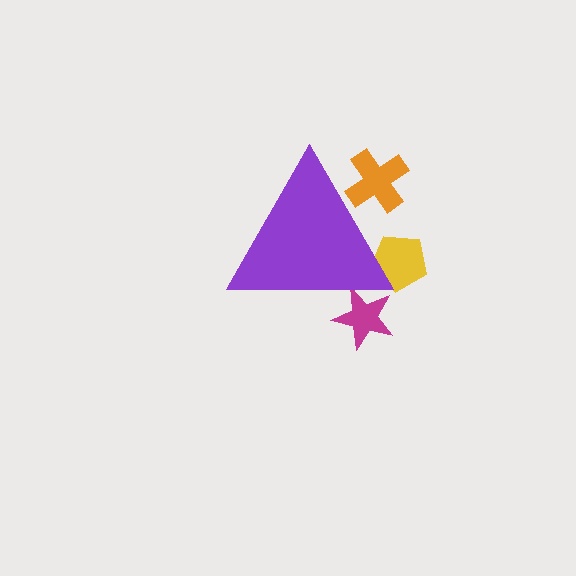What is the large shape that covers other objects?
A purple triangle.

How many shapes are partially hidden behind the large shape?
3 shapes are partially hidden.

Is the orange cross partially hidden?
Yes, the orange cross is partially hidden behind the purple triangle.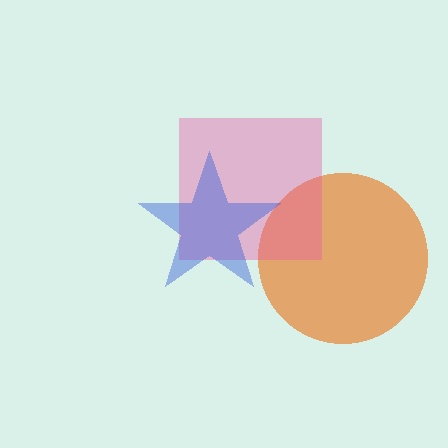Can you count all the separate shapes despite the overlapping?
Yes, there are 3 separate shapes.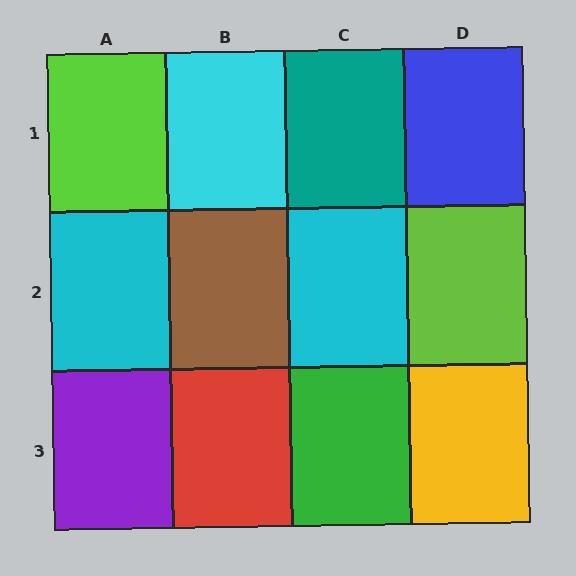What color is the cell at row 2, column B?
Brown.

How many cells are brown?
1 cell is brown.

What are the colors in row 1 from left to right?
Lime, cyan, teal, blue.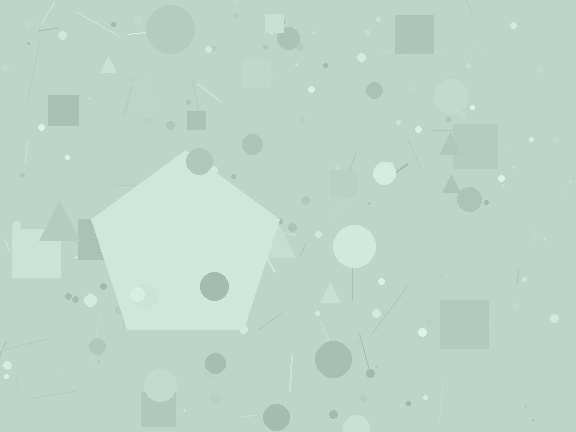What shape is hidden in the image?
A pentagon is hidden in the image.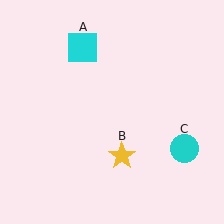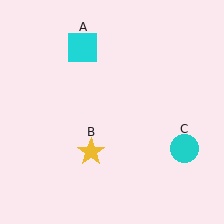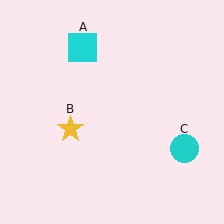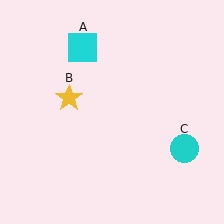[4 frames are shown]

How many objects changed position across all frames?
1 object changed position: yellow star (object B).